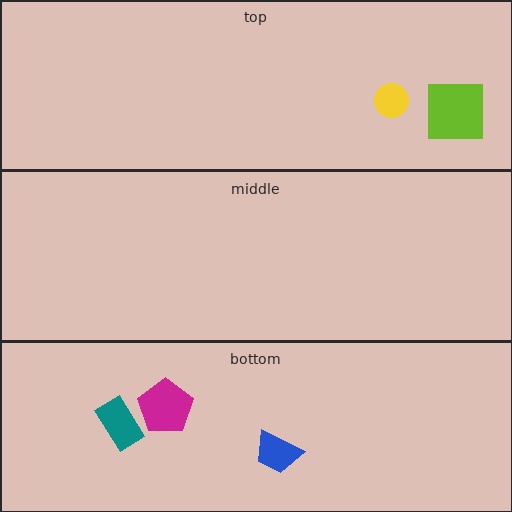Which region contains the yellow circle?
The top region.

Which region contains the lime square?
The top region.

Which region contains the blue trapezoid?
The bottom region.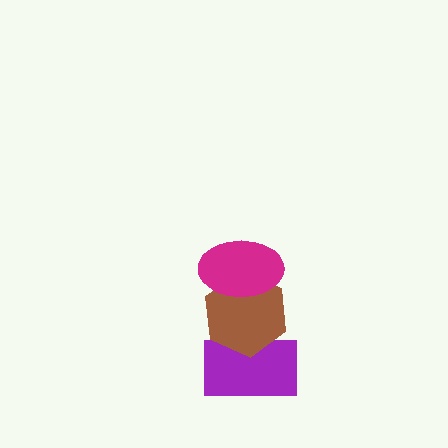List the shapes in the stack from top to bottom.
From top to bottom: the magenta ellipse, the brown hexagon, the purple rectangle.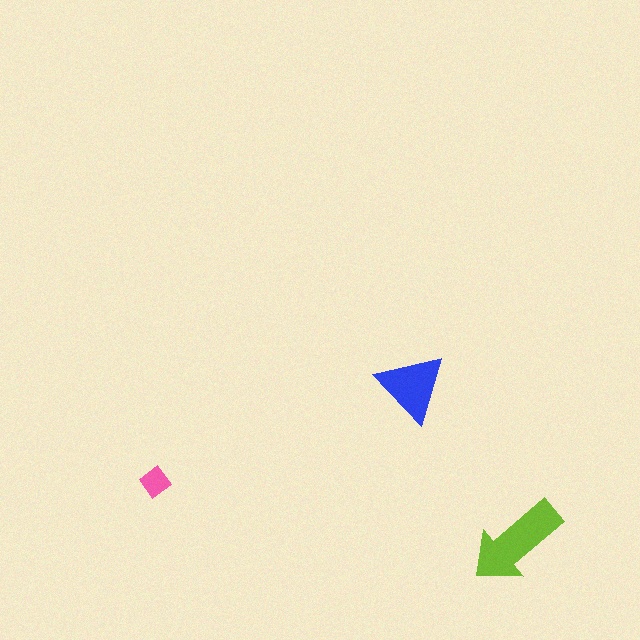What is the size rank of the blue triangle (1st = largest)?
2nd.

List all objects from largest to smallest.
The lime arrow, the blue triangle, the pink diamond.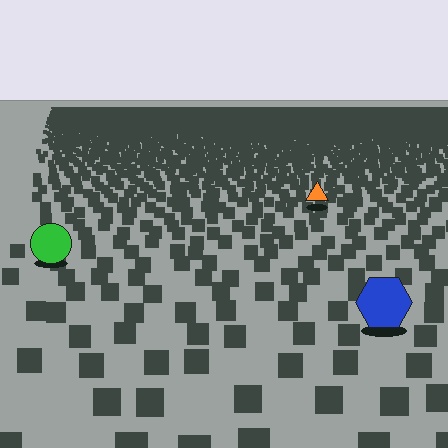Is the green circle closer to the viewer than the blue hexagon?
No. The blue hexagon is closer — you can tell from the texture gradient: the ground texture is coarser near it.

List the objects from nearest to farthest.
From nearest to farthest: the blue hexagon, the green circle, the orange triangle.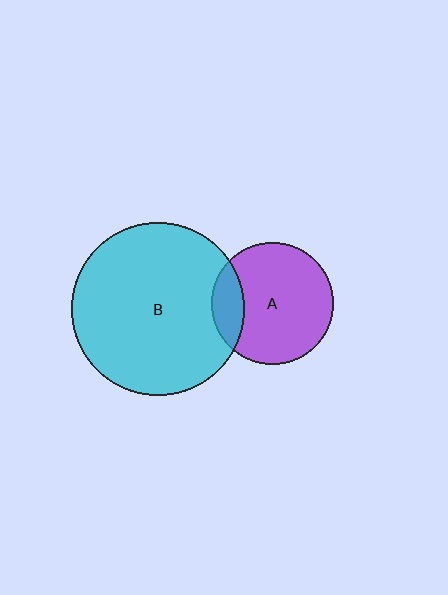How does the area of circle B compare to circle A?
Approximately 2.0 times.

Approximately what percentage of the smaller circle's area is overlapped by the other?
Approximately 20%.